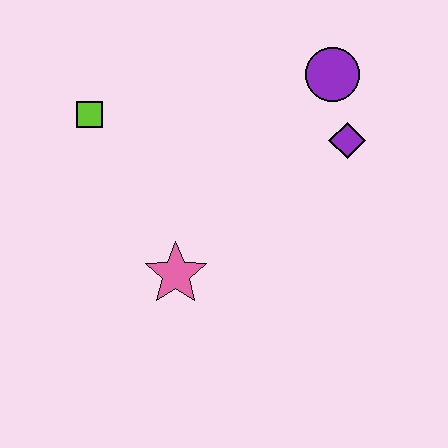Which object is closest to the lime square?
The pink star is closest to the lime square.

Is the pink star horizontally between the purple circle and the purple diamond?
No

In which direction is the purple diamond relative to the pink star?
The purple diamond is to the right of the pink star.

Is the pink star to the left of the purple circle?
Yes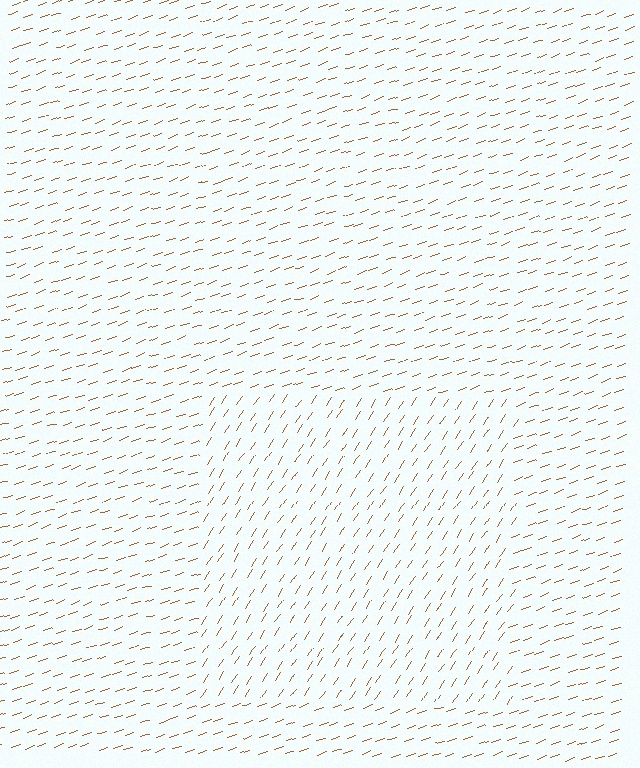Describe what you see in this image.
The image is filled with small brown line segments. A rectangle region in the image has lines oriented differently from the surrounding lines, creating a visible texture boundary.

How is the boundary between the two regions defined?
The boundary is defined purely by a change in line orientation (approximately 37 degrees difference). All lines are the same color and thickness.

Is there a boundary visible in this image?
Yes, there is a texture boundary formed by a change in line orientation.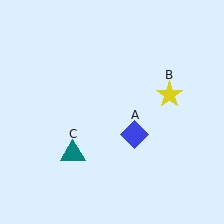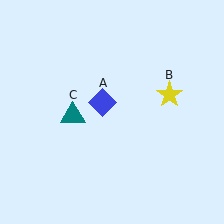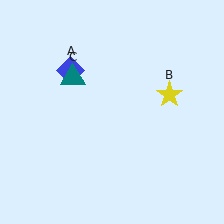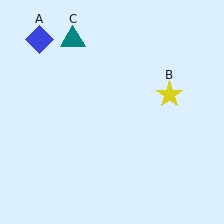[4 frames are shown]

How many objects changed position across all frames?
2 objects changed position: blue diamond (object A), teal triangle (object C).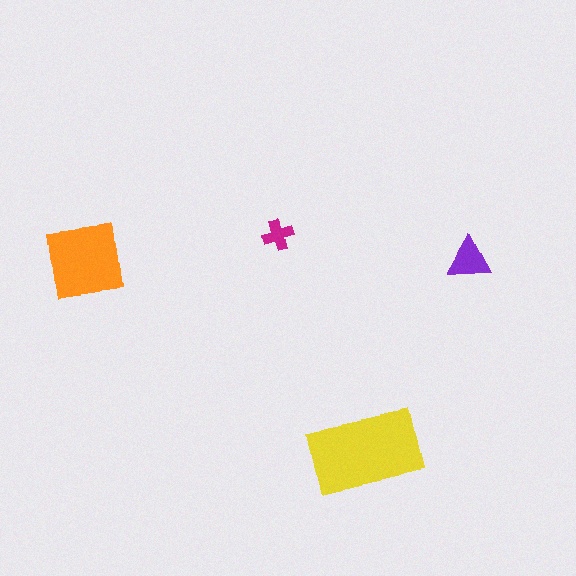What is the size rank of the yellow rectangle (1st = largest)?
1st.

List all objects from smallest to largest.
The magenta cross, the purple triangle, the orange square, the yellow rectangle.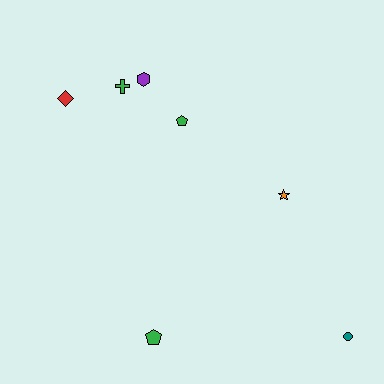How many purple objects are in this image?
There is 1 purple object.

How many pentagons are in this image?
There are 2 pentagons.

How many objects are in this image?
There are 7 objects.